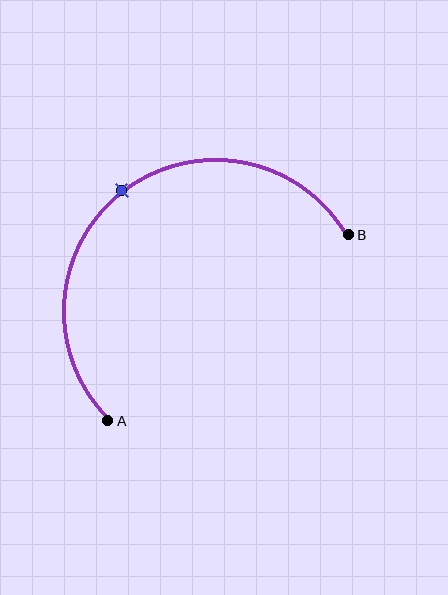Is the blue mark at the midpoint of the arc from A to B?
Yes. The blue mark lies on the arc at equal arc-length from both A and B — it is the arc midpoint.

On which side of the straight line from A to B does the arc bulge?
The arc bulges above and to the left of the straight line connecting A and B.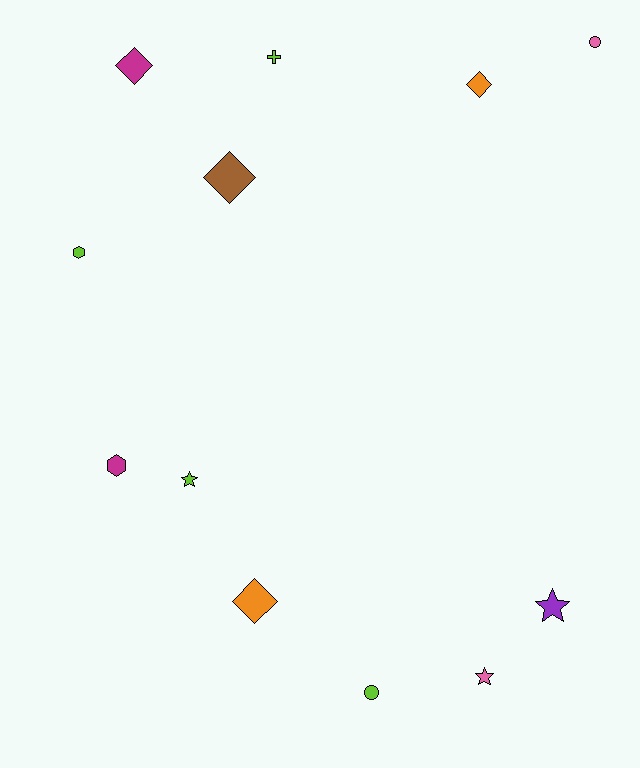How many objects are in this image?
There are 12 objects.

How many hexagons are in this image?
There are 2 hexagons.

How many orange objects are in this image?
There are 2 orange objects.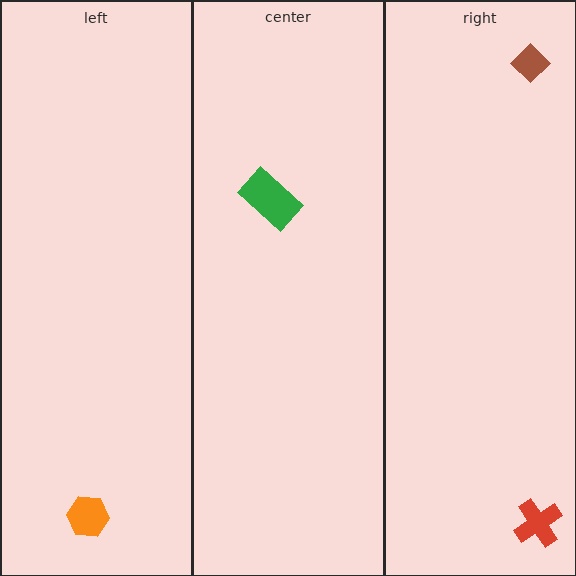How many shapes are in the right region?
2.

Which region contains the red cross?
The right region.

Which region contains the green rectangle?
The center region.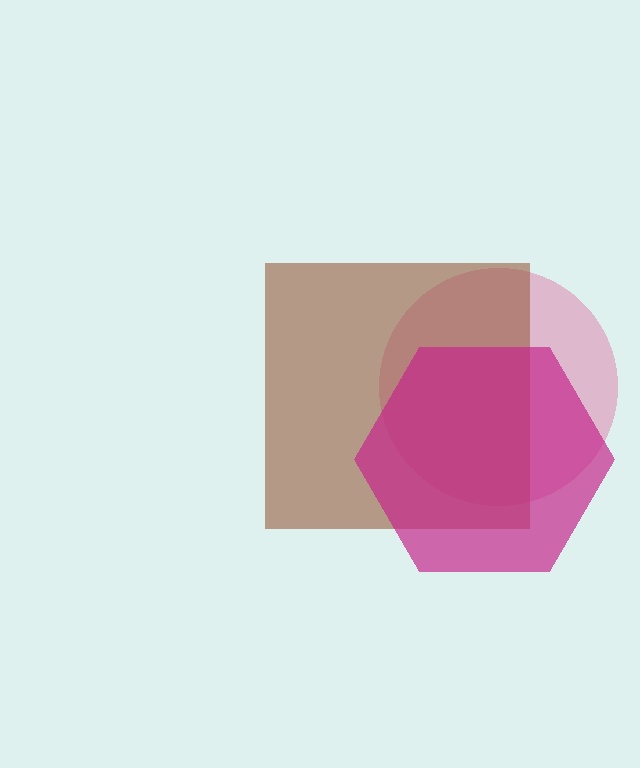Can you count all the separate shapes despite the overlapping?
Yes, there are 3 separate shapes.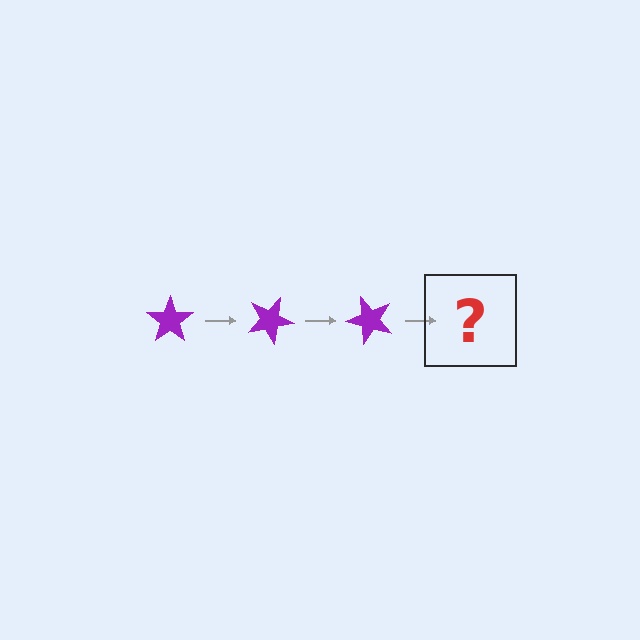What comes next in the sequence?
The next element should be a purple star rotated 75 degrees.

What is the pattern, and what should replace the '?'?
The pattern is that the star rotates 25 degrees each step. The '?' should be a purple star rotated 75 degrees.